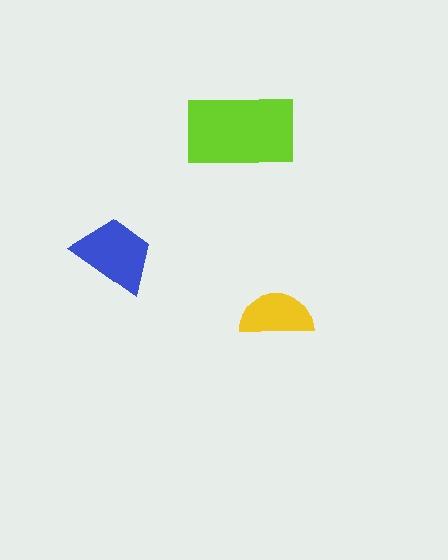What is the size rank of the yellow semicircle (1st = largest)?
3rd.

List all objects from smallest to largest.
The yellow semicircle, the blue trapezoid, the lime rectangle.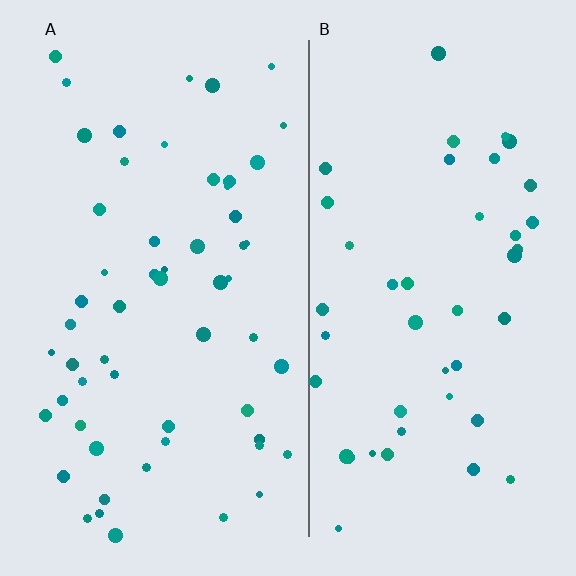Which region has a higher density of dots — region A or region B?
A (the left).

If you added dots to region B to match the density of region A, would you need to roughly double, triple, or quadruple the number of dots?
Approximately double.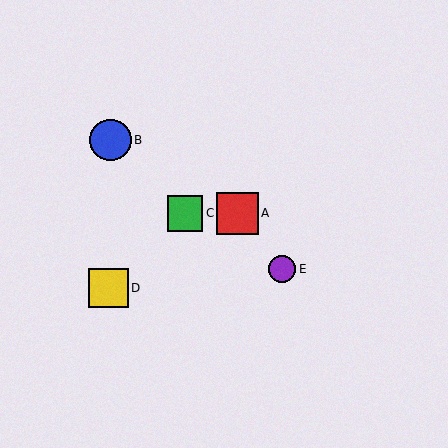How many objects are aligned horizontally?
2 objects (A, C) are aligned horizontally.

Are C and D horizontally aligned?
No, C is at y≈213 and D is at y≈288.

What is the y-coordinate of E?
Object E is at y≈269.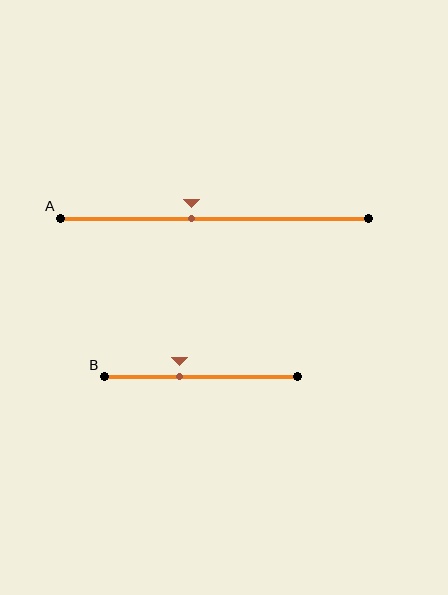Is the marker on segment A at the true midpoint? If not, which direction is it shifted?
No, the marker on segment A is shifted to the left by about 8% of the segment length.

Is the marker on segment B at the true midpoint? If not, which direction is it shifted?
No, the marker on segment B is shifted to the left by about 11% of the segment length.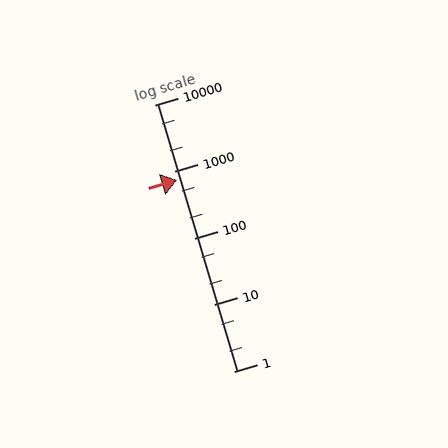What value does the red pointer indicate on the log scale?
The pointer indicates approximately 740.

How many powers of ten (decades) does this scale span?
The scale spans 4 decades, from 1 to 10000.